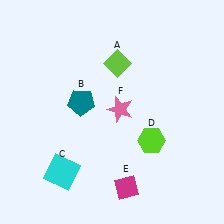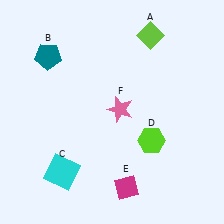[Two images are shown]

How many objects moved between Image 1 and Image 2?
2 objects moved between the two images.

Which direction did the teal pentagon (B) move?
The teal pentagon (B) moved up.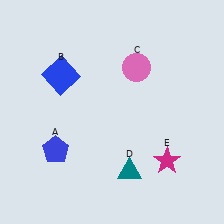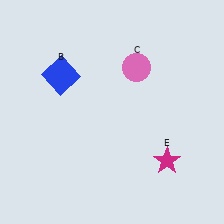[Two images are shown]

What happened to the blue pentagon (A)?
The blue pentagon (A) was removed in Image 2. It was in the bottom-left area of Image 1.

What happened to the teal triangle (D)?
The teal triangle (D) was removed in Image 2. It was in the bottom-right area of Image 1.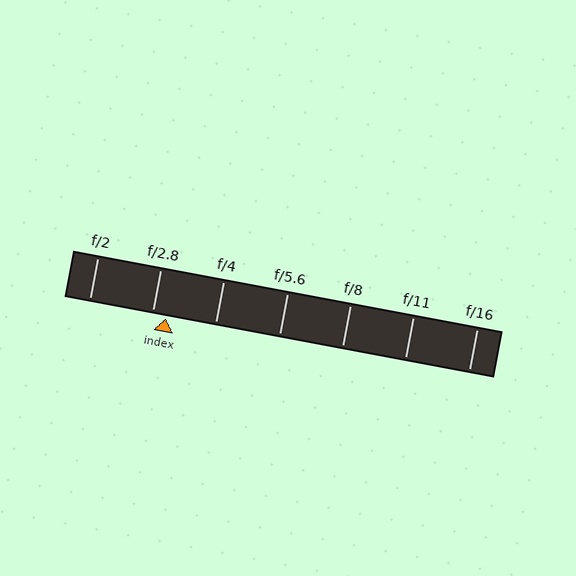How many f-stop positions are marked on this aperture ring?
There are 7 f-stop positions marked.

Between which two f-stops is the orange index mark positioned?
The index mark is between f/2.8 and f/4.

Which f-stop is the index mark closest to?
The index mark is closest to f/2.8.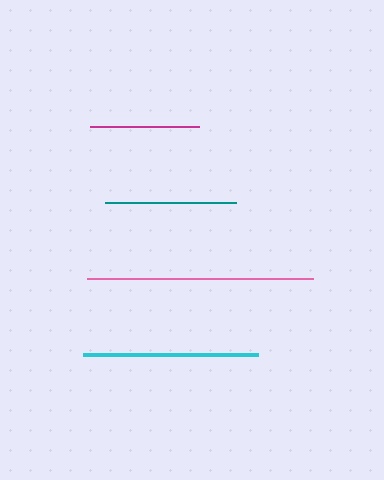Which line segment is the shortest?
The magenta line is the shortest at approximately 110 pixels.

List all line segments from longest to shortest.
From longest to shortest: pink, cyan, teal, magenta.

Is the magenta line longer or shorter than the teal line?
The teal line is longer than the magenta line.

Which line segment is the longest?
The pink line is the longest at approximately 226 pixels.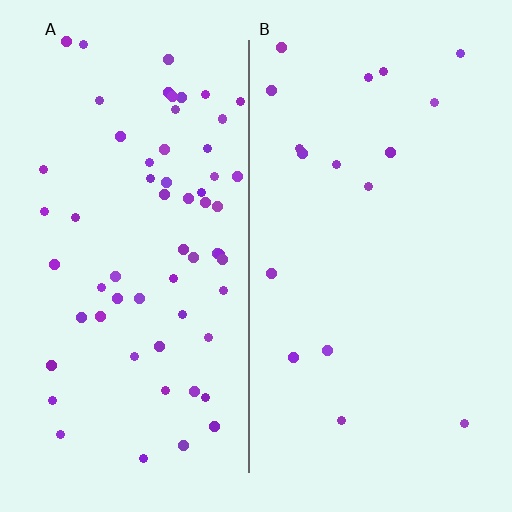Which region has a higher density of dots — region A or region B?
A (the left).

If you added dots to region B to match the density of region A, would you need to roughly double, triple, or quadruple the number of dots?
Approximately quadruple.